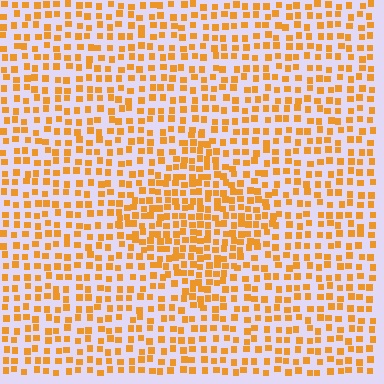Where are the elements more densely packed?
The elements are more densely packed inside the diamond boundary.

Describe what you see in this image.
The image contains small orange elements arranged at two different densities. A diamond-shaped region is visible where the elements are more densely packed than the surrounding area.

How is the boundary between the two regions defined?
The boundary is defined by a change in element density (approximately 1.6x ratio). All elements are the same color, size, and shape.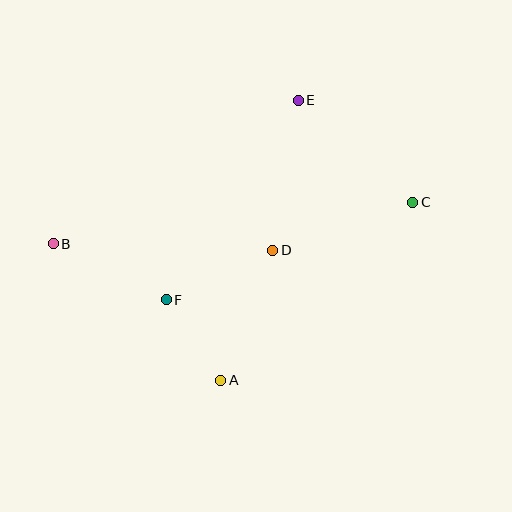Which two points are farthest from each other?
Points B and C are farthest from each other.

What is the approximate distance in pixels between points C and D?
The distance between C and D is approximately 148 pixels.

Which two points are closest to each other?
Points A and F are closest to each other.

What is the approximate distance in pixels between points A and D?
The distance between A and D is approximately 140 pixels.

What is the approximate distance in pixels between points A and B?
The distance between A and B is approximately 216 pixels.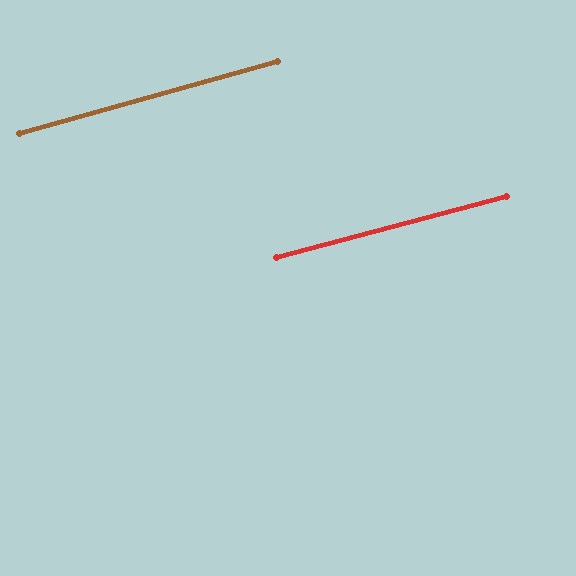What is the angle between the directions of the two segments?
Approximately 1 degree.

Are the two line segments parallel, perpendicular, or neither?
Parallel — their directions differ by only 0.9°.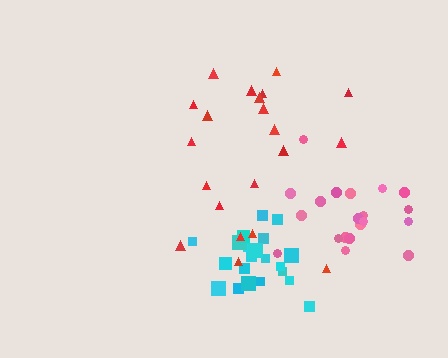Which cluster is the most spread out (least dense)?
Red.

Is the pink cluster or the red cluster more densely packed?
Pink.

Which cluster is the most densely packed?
Cyan.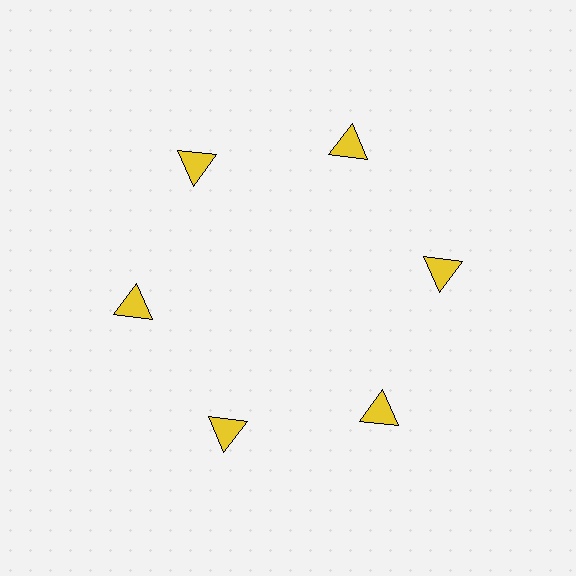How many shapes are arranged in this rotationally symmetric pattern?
There are 6 shapes, arranged in 6 groups of 1.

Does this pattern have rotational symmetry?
Yes, this pattern has 6-fold rotational symmetry. It looks the same after rotating 60 degrees around the center.